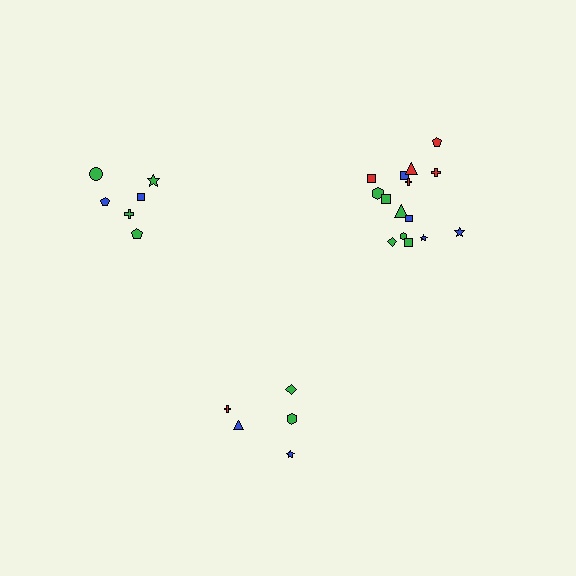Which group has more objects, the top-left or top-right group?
The top-right group.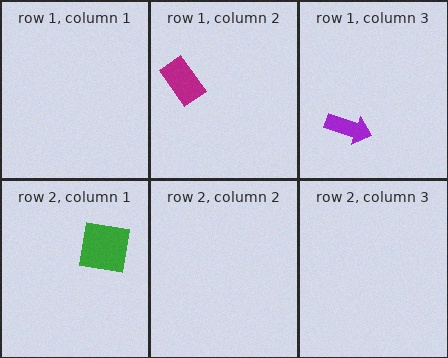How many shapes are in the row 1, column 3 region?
1.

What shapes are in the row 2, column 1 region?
The green square.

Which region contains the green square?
The row 2, column 1 region.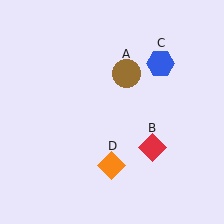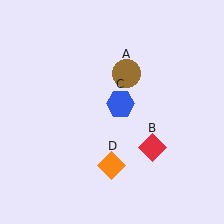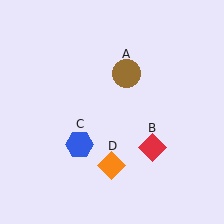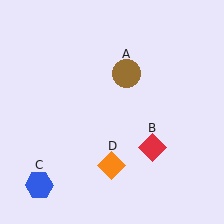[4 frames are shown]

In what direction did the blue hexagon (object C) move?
The blue hexagon (object C) moved down and to the left.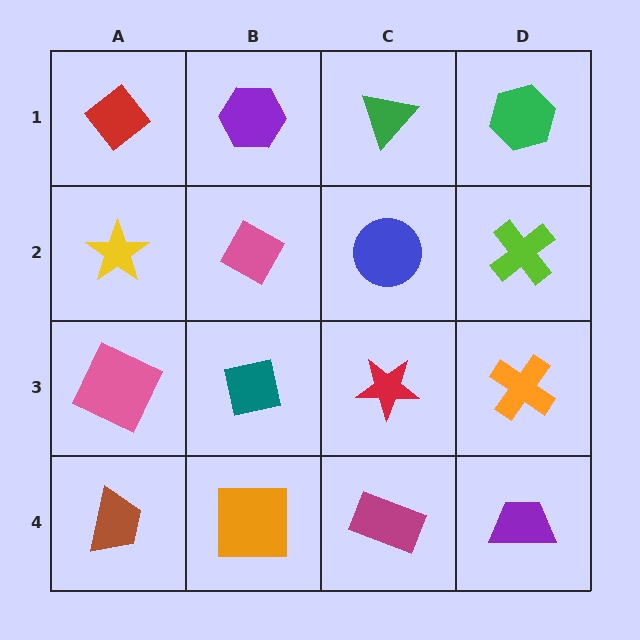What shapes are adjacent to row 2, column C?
A green triangle (row 1, column C), a red star (row 3, column C), a pink diamond (row 2, column B), a lime cross (row 2, column D).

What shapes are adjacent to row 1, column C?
A blue circle (row 2, column C), a purple hexagon (row 1, column B), a green hexagon (row 1, column D).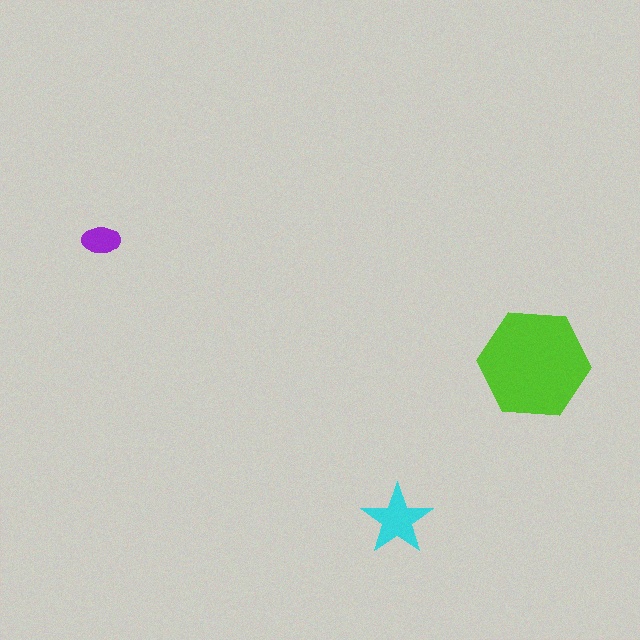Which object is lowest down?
The cyan star is bottommost.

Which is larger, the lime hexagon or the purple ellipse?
The lime hexagon.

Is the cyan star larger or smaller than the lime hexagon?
Smaller.